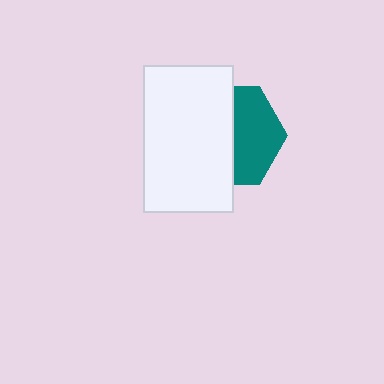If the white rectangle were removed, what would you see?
You would see the complete teal hexagon.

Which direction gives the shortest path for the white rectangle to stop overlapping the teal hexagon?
Moving left gives the shortest separation.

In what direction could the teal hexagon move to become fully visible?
The teal hexagon could move right. That would shift it out from behind the white rectangle entirely.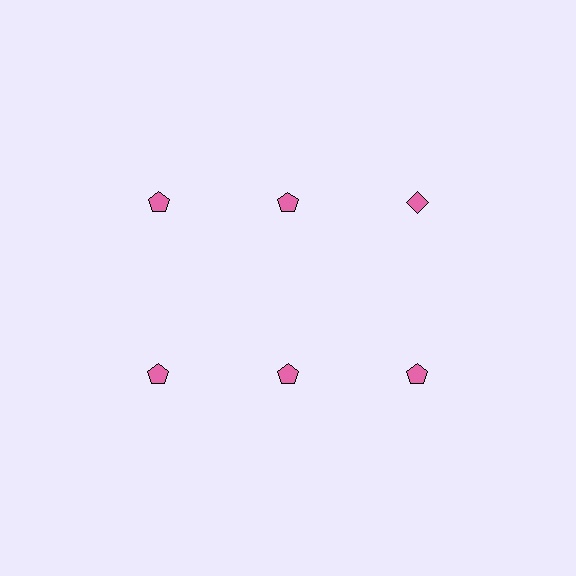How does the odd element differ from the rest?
It has a different shape: diamond instead of pentagon.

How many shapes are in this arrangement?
There are 6 shapes arranged in a grid pattern.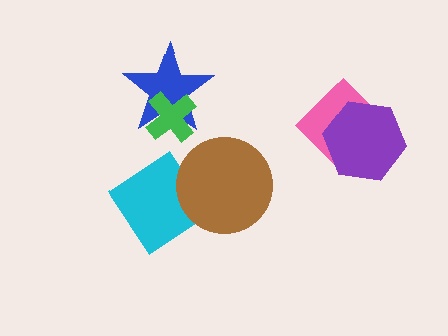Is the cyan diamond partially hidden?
Yes, it is partially covered by another shape.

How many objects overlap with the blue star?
1 object overlaps with the blue star.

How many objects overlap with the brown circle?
1 object overlaps with the brown circle.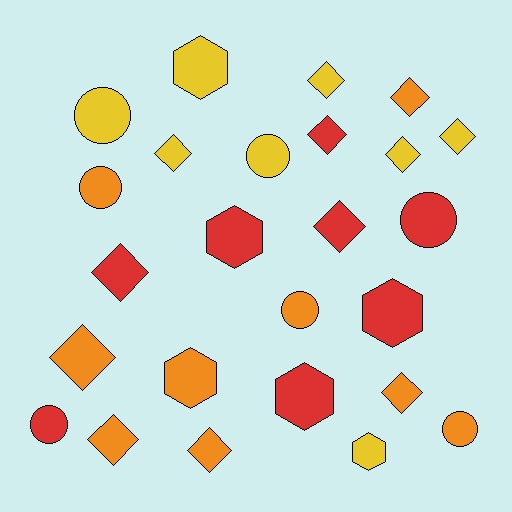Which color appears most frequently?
Orange, with 9 objects.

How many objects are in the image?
There are 25 objects.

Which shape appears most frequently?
Diamond, with 12 objects.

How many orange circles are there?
There are 3 orange circles.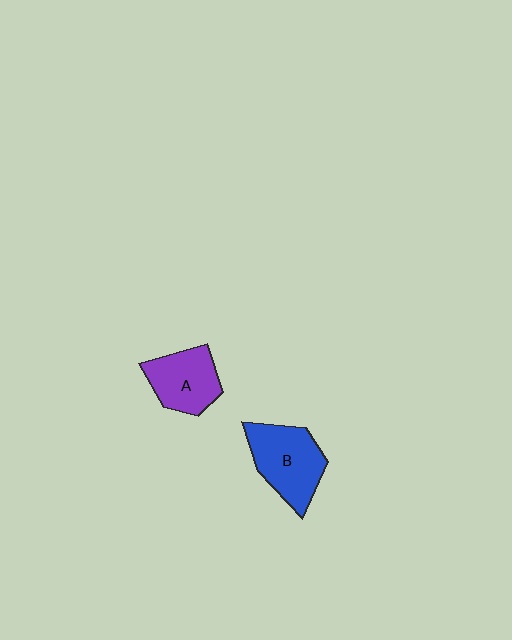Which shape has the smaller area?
Shape A (purple).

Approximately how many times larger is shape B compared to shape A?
Approximately 1.3 times.